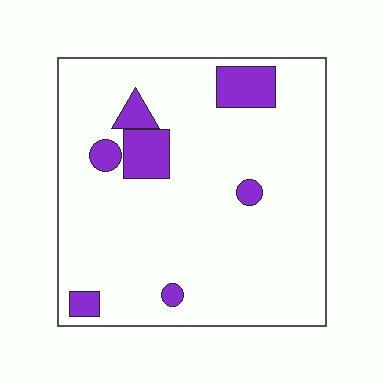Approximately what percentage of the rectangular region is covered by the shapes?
Approximately 10%.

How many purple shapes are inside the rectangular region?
7.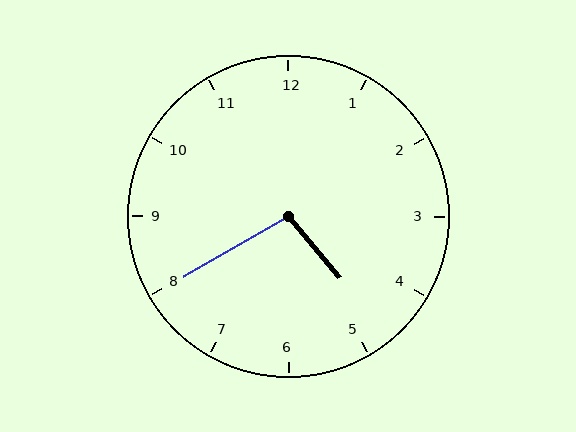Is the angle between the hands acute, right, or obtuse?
It is obtuse.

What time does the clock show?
4:40.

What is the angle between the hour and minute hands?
Approximately 100 degrees.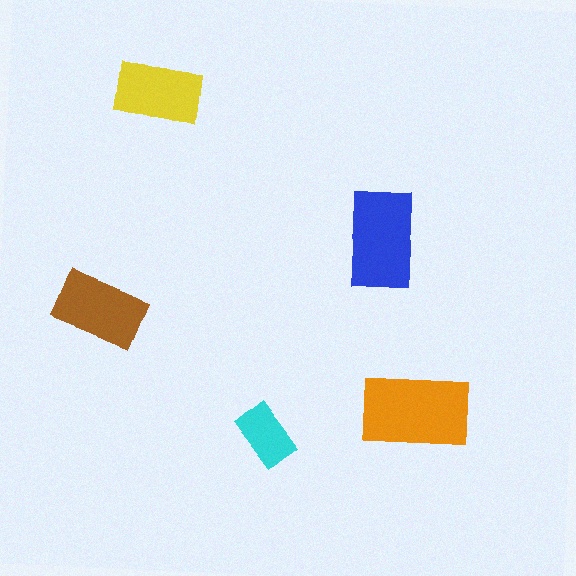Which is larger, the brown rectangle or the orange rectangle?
The orange one.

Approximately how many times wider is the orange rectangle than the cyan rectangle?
About 1.5 times wider.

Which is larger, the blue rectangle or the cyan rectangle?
The blue one.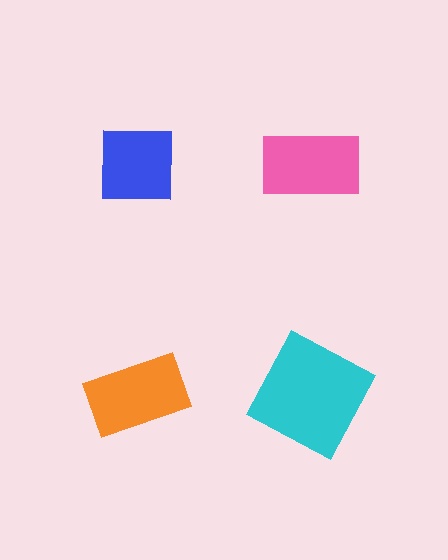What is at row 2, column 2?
A cyan square.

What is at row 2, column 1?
An orange rectangle.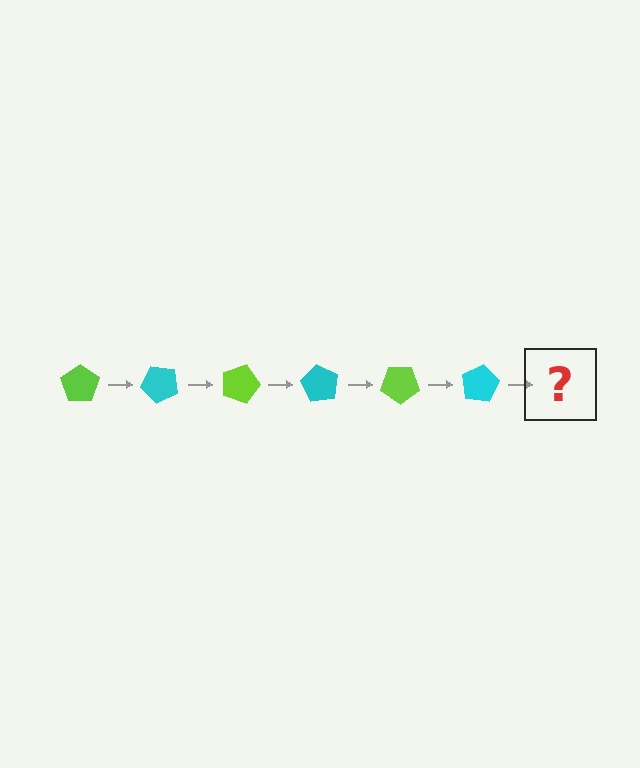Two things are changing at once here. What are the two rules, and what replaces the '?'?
The two rules are that it rotates 45 degrees each step and the color cycles through lime and cyan. The '?' should be a lime pentagon, rotated 270 degrees from the start.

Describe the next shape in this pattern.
It should be a lime pentagon, rotated 270 degrees from the start.